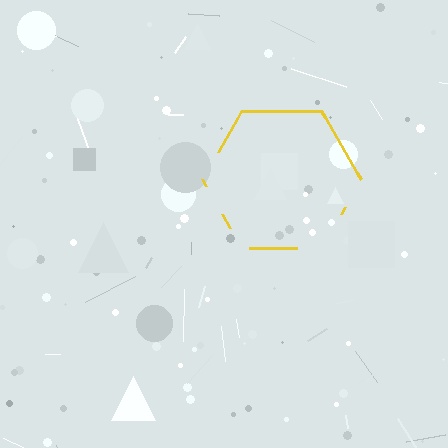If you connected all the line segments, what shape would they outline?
They would outline a hexagon.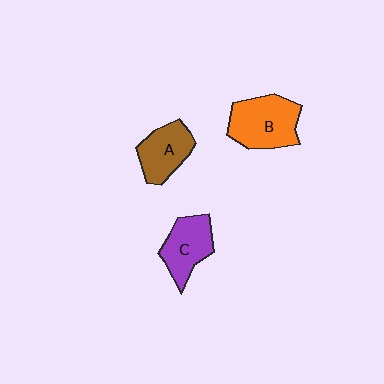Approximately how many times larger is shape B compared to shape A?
Approximately 1.4 times.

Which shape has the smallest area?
Shape A (brown).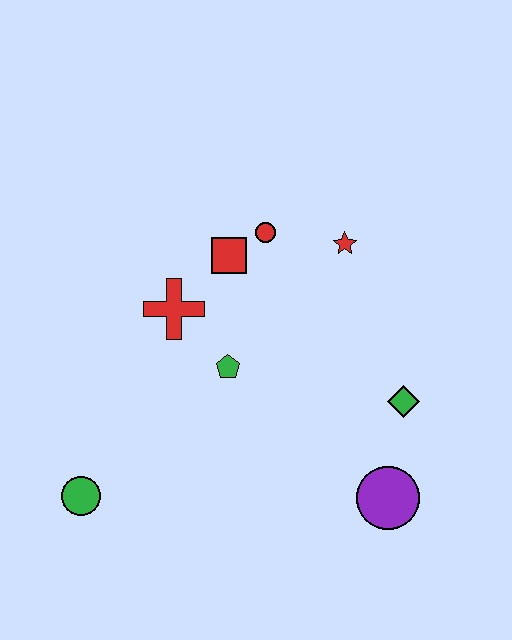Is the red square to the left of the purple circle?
Yes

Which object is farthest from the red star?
The green circle is farthest from the red star.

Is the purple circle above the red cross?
No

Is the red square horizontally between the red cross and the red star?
Yes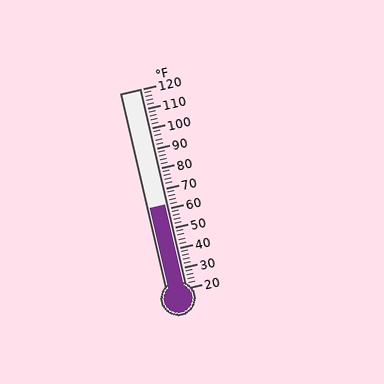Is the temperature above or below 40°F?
The temperature is above 40°F.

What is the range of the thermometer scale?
The thermometer scale ranges from 20°F to 120°F.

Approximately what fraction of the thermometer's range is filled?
The thermometer is filled to approximately 40% of its range.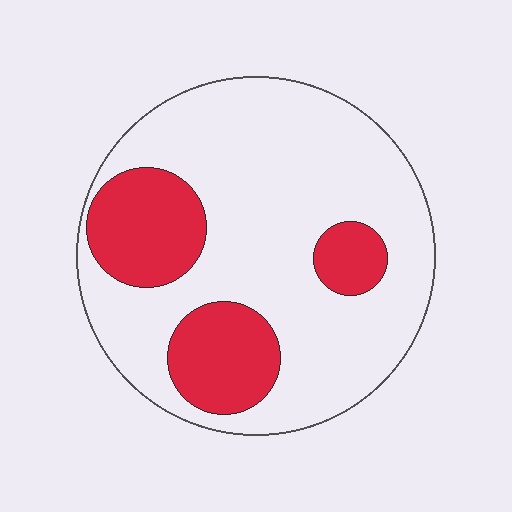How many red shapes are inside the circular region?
3.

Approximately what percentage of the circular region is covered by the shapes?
Approximately 25%.